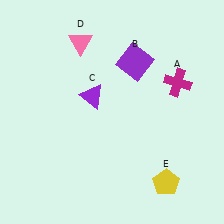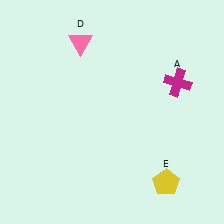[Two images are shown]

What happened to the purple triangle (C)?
The purple triangle (C) was removed in Image 2. It was in the top-left area of Image 1.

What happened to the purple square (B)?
The purple square (B) was removed in Image 2. It was in the top-right area of Image 1.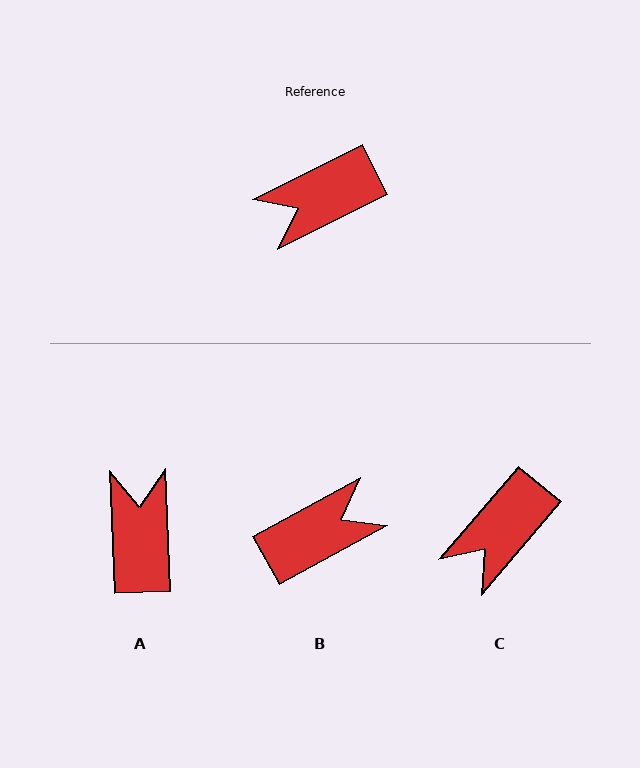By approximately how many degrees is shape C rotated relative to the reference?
Approximately 23 degrees counter-clockwise.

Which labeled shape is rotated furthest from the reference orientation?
B, about 178 degrees away.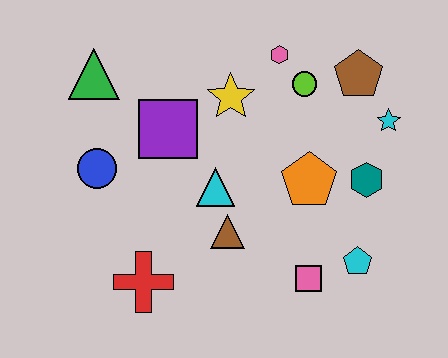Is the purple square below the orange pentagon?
No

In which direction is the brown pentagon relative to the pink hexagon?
The brown pentagon is to the right of the pink hexagon.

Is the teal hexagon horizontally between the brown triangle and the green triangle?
No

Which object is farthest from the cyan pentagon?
The green triangle is farthest from the cyan pentagon.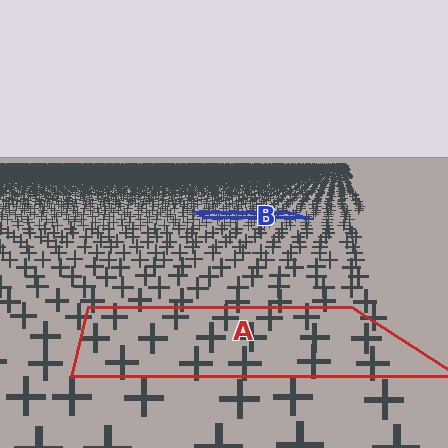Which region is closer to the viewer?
Region A is closer. The texture elements there are larger and more spread out.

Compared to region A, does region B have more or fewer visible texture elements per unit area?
Region B has more texture elements per unit area — they are packed more densely because it is farther away.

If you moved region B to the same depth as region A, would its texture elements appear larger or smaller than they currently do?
They would appear larger. At a closer depth, the same texture elements are projected at a bigger on-screen size.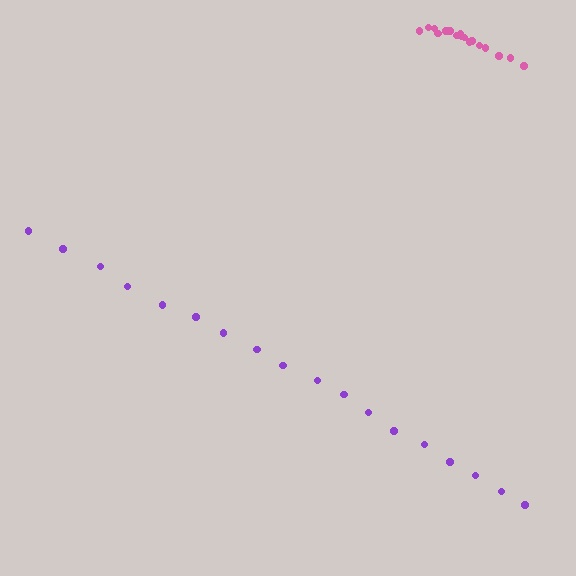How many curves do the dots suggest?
There are 2 distinct paths.